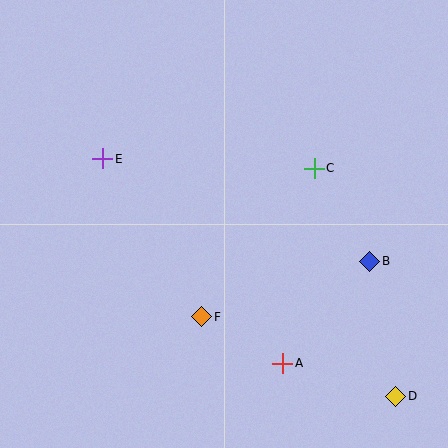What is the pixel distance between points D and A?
The distance between D and A is 118 pixels.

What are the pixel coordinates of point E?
Point E is at (103, 159).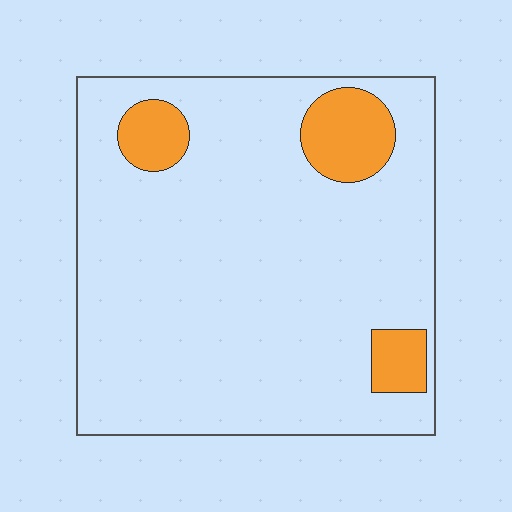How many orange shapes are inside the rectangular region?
3.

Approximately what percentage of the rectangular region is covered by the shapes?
Approximately 10%.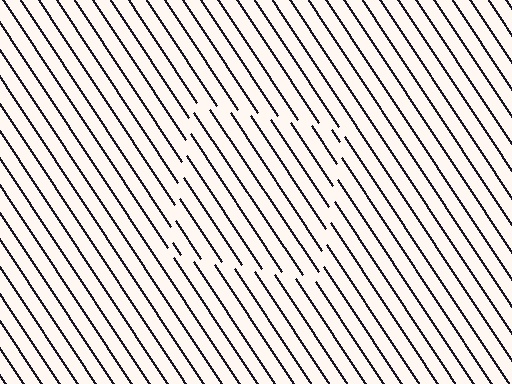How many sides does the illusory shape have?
4 sides — the line-ends trace a square.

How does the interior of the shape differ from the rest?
The interior of the shape contains the same grating, shifted by half a period — the contour is defined by the phase discontinuity where line-ends from the inner and outer gratings abut.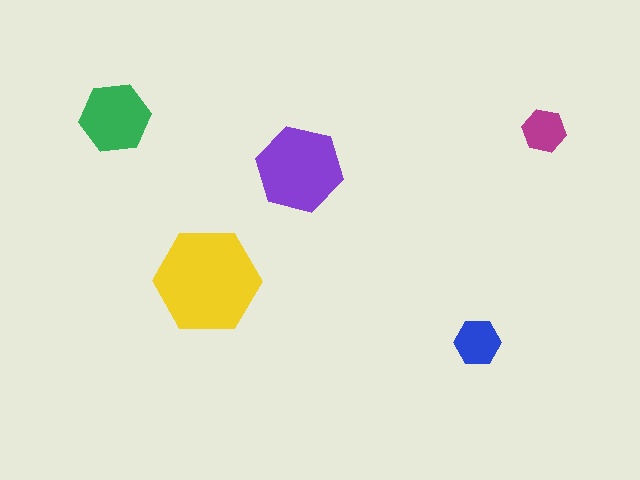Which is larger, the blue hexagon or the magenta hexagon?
The blue one.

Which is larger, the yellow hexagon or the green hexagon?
The yellow one.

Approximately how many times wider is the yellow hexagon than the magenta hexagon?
About 2.5 times wider.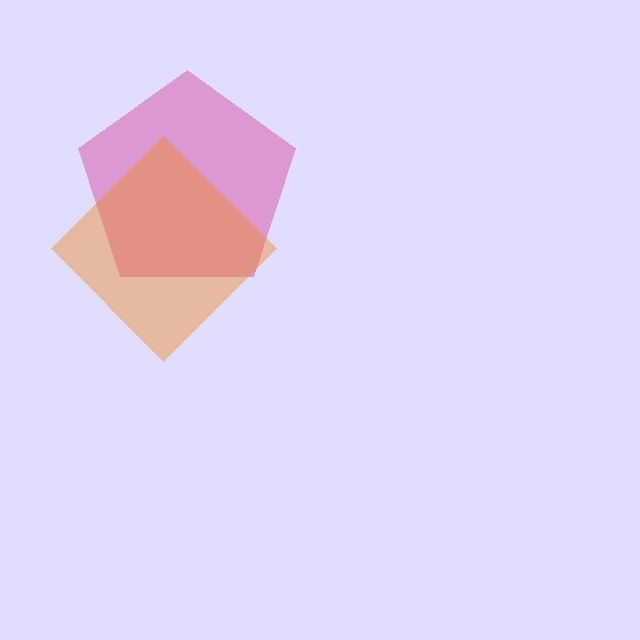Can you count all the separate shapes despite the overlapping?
Yes, there are 2 separate shapes.